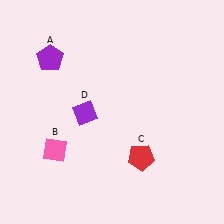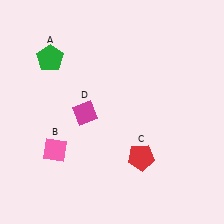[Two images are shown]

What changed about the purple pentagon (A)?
In Image 1, A is purple. In Image 2, it changed to green.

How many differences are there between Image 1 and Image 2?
There are 2 differences between the two images.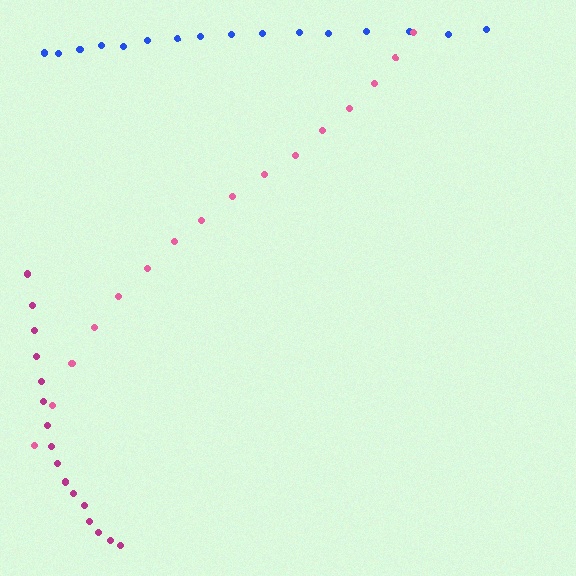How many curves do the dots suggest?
There are 3 distinct paths.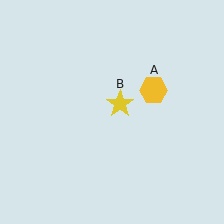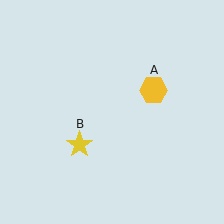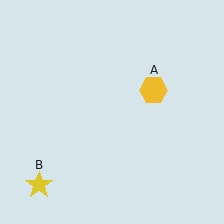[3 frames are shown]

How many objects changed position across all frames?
1 object changed position: yellow star (object B).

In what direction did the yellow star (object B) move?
The yellow star (object B) moved down and to the left.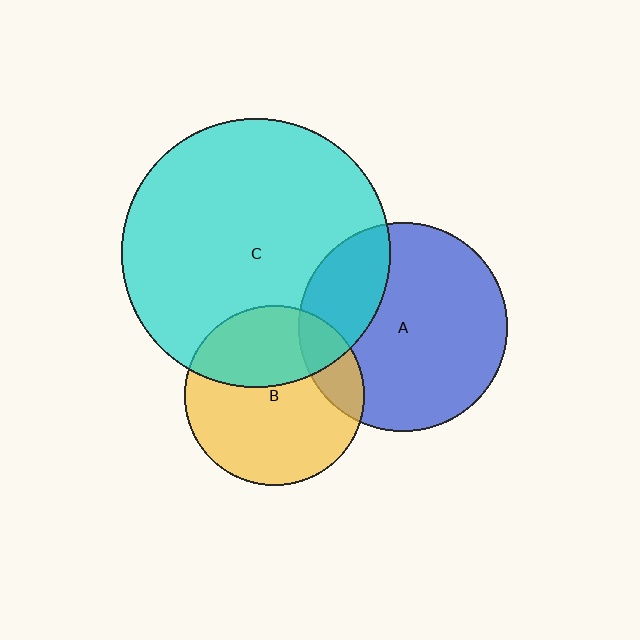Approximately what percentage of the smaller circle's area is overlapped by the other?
Approximately 35%.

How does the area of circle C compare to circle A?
Approximately 1.7 times.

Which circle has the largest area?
Circle C (cyan).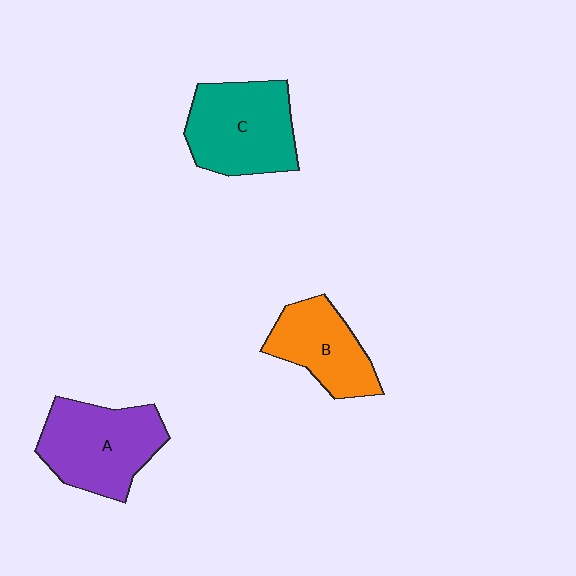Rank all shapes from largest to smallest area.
From largest to smallest: A (purple), C (teal), B (orange).